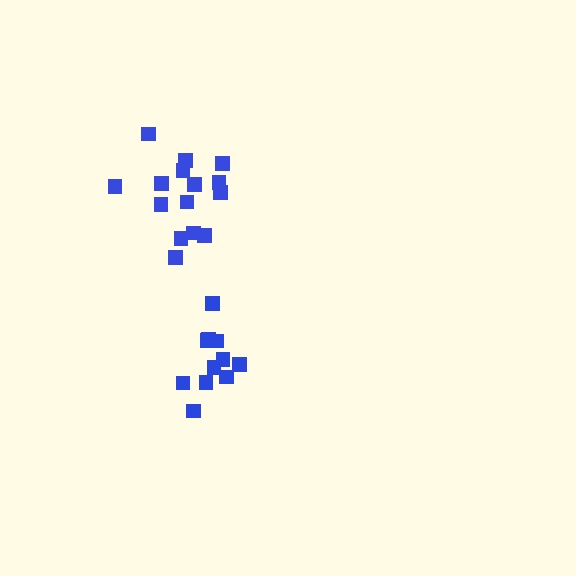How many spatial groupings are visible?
There are 2 spatial groupings.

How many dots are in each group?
Group 1: 15 dots, Group 2: 11 dots (26 total).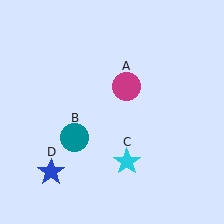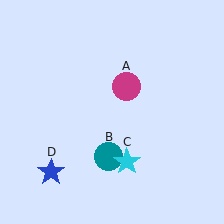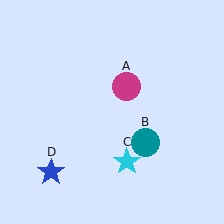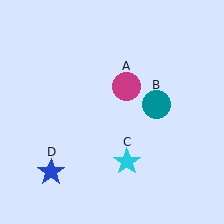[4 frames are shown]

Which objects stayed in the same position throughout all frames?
Magenta circle (object A) and cyan star (object C) and blue star (object D) remained stationary.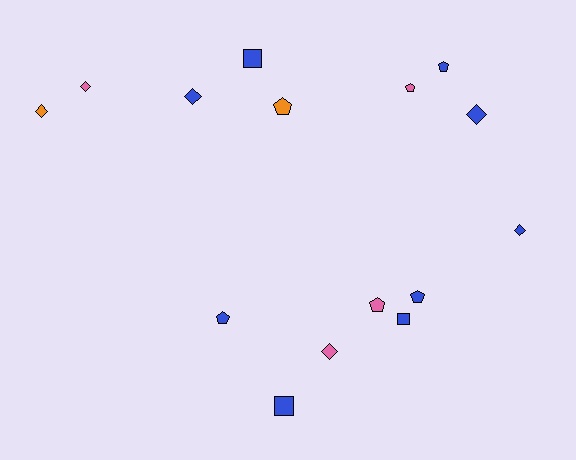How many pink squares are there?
There are no pink squares.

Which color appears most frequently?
Blue, with 9 objects.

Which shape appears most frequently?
Diamond, with 6 objects.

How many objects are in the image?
There are 15 objects.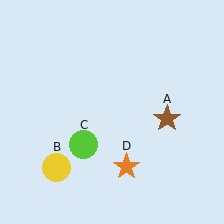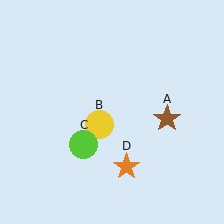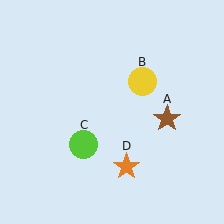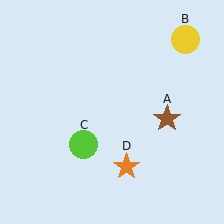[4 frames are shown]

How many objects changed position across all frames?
1 object changed position: yellow circle (object B).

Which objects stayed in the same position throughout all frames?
Brown star (object A) and lime circle (object C) and orange star (object D) remained stationary.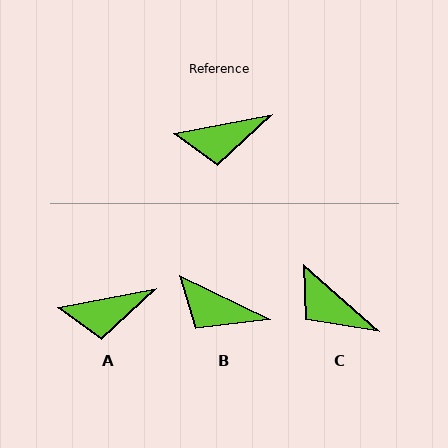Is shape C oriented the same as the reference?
No, it is off by about 52 degrees.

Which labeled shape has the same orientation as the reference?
A.